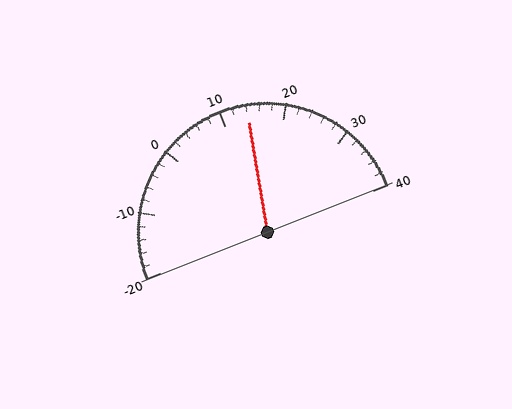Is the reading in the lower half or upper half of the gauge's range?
The reading is in the upper half of the range (-20 to 40).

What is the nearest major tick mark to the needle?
The nearest major tick mark is 10.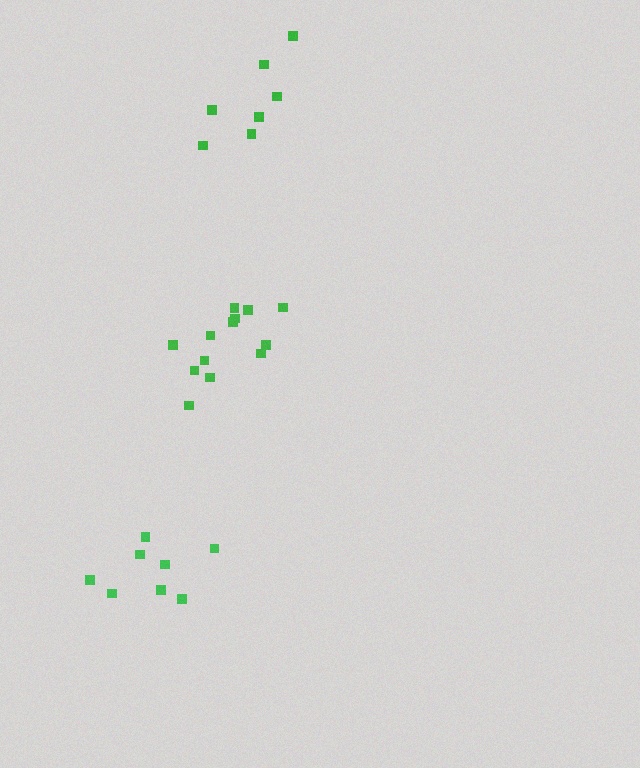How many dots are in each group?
Group 1: 13 dots, Group 2: 7 dots, Group 3: 8 dots (28 total).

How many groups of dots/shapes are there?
There are 3 groups.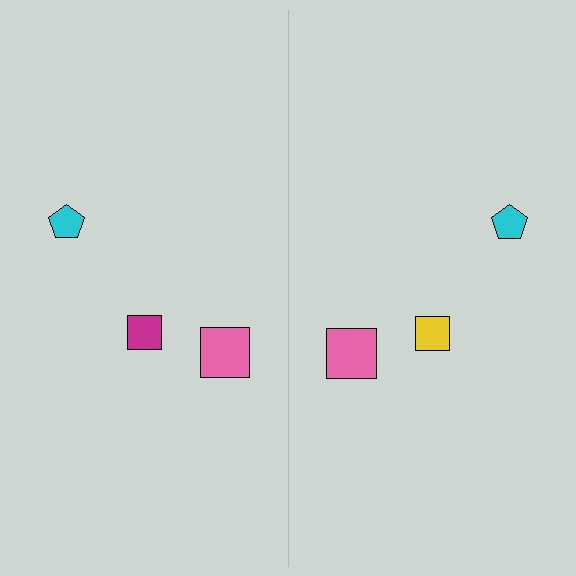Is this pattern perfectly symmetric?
No, the pattern is not perfectly symmetric. The yellow square on the right side breaks the symmetry — its mirror counterpart is magenta.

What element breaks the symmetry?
The yellow square on the right side breaks the symmetry — its mirror counterpart is magenta.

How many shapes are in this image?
There are 6 shapes in this image.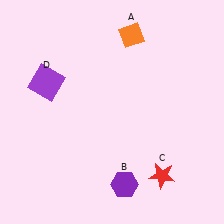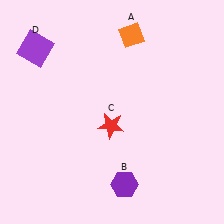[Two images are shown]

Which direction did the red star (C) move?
The red star (C) moved left.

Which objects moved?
The objects that moved are: the red star (C), the purple square (D).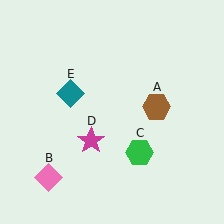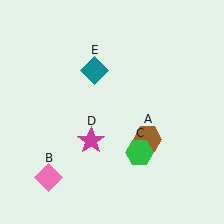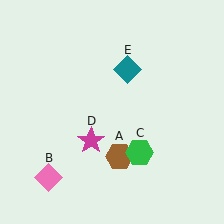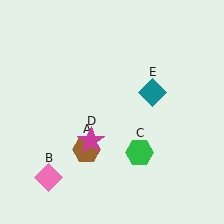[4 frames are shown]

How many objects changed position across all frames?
2 objects changed position: brown hexagon (object A), teal diamond (object E).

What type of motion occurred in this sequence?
The brown hexagon (object A), teal diamond (object E) rotated clockwise around the center of the scene.